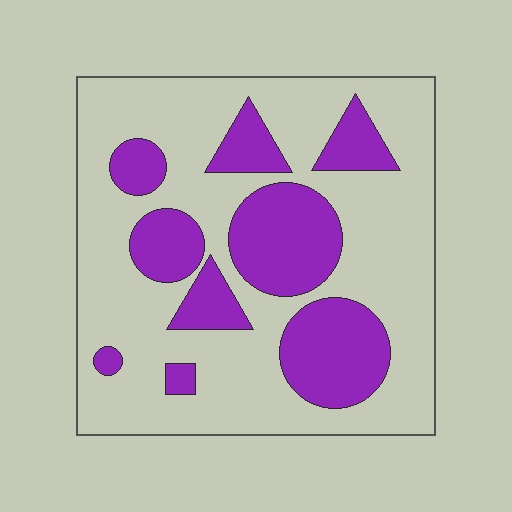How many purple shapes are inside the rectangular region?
9.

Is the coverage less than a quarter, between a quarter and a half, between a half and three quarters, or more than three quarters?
Between a quarter and a half.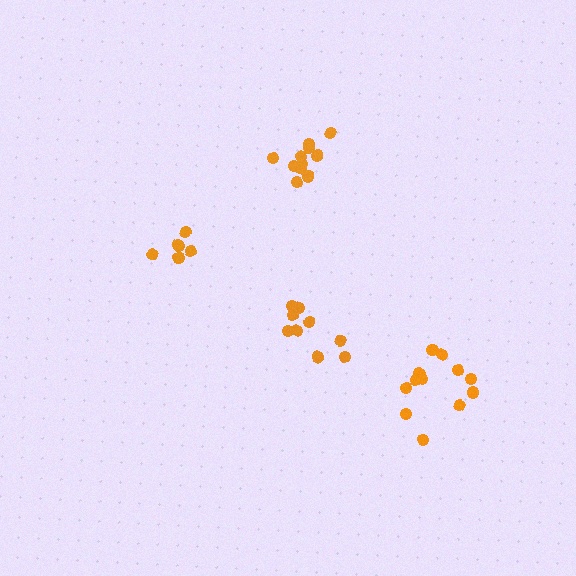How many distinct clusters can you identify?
There are 4 distinct clusters.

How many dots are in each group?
Group 1: 11 dots, Group 2: 6 dots, Group 3: 12 dots, Group 4: 9 dots (38 total).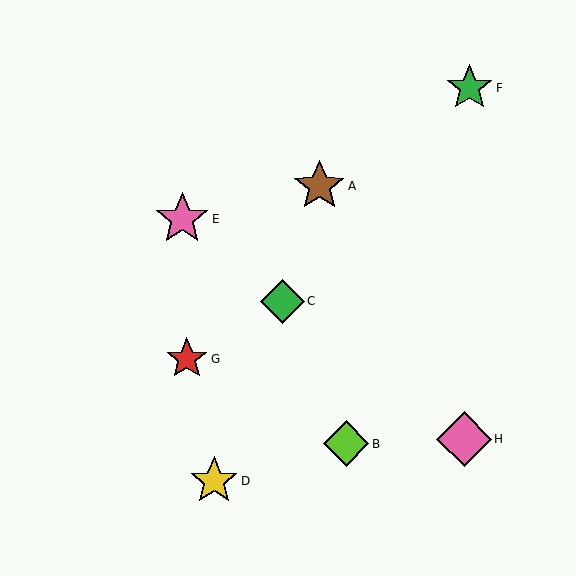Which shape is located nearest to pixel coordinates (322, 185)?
The brown star (labeled A) at (319, 186) is nearest to that location.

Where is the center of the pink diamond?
The center of the pink diamond is at (464, 439).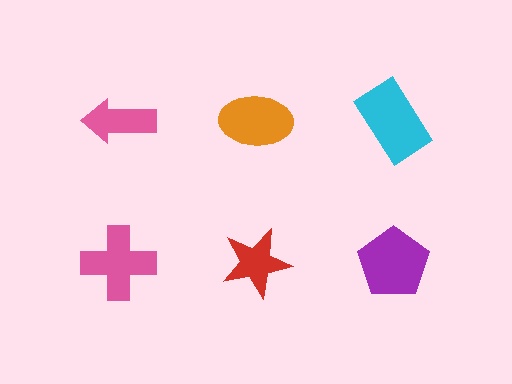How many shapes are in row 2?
3 shapes.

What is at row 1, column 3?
A cyan rectangle.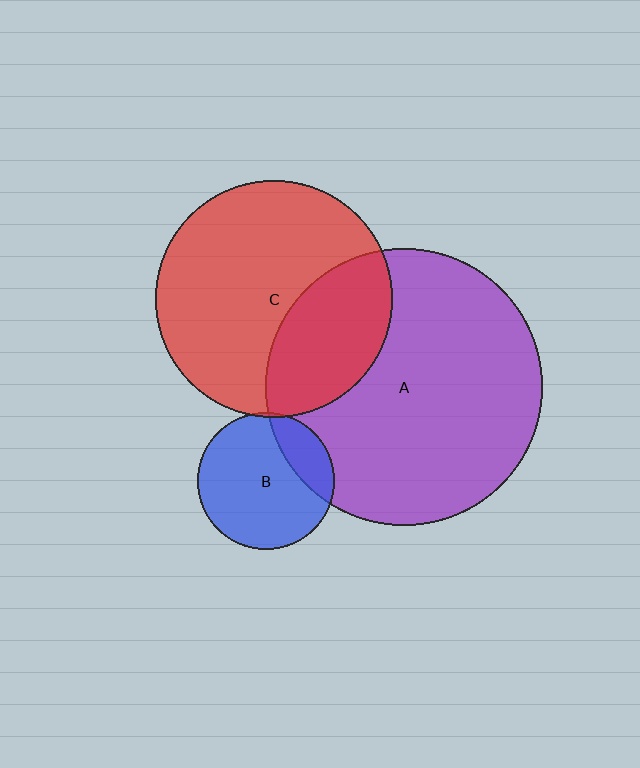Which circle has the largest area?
Circle A (purple).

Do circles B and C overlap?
Yes.